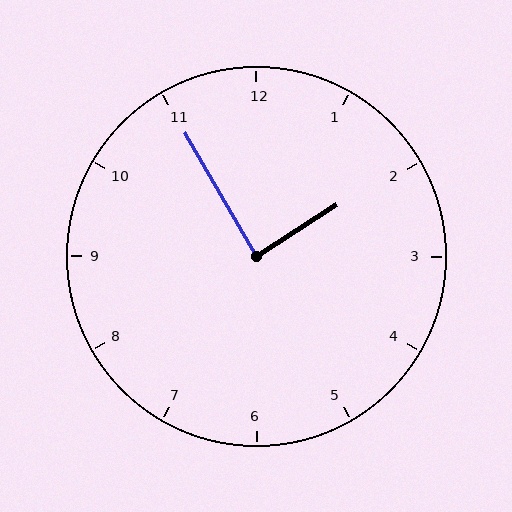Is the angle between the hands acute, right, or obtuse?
It is right.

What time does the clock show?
1:55.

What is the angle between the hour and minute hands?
Approximately 88 degrees.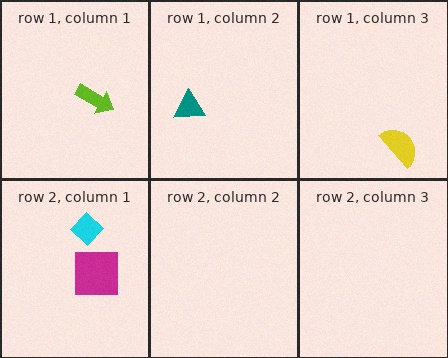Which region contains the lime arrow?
The row 1, column 1 region.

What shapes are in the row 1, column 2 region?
The teal triangle.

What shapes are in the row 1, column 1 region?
The lime arrow.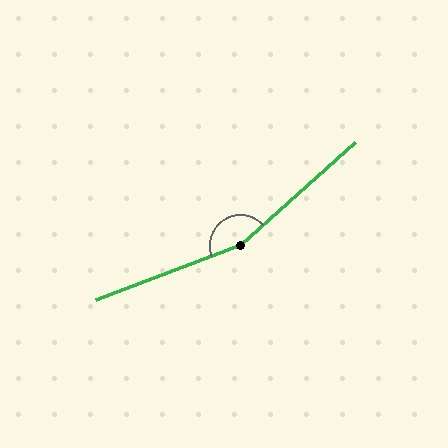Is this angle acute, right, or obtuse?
It is obtuse.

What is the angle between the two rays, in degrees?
Approximately 159 degrees.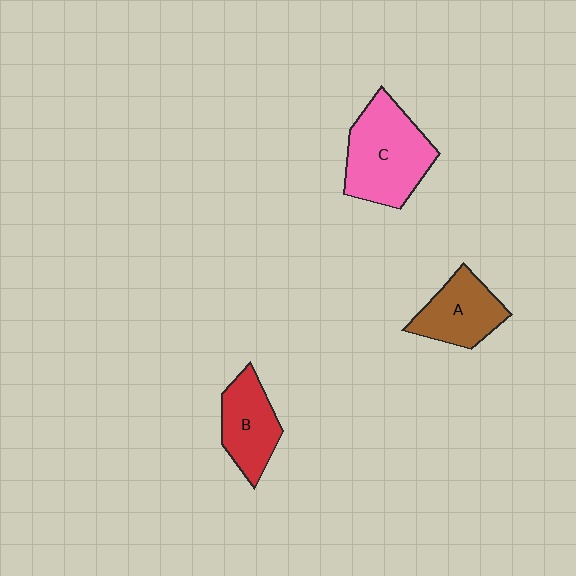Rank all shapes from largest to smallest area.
From largest to smallest: C (pink), A (brown), B (red).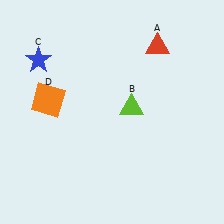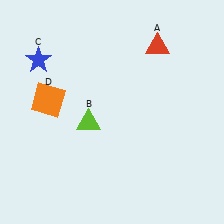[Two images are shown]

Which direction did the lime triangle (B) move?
The lime triangle (B) moved left.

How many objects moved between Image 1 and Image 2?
1 object moved between the two images.